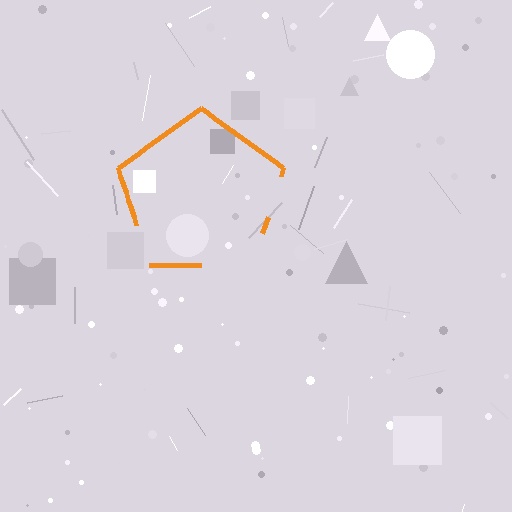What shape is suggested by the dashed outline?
The dashed outline suggests a pentagon.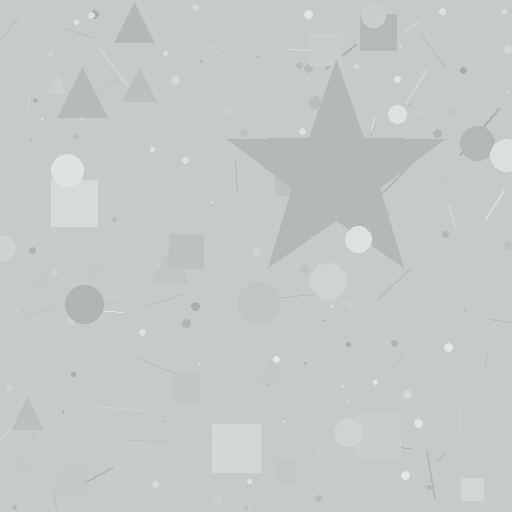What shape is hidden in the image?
A star is hidden in the image.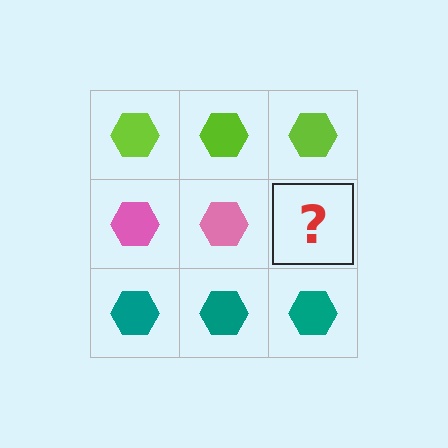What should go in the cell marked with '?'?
The missing cell should contain a pink hexagon.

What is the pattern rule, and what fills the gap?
The rule is that each row has a consistent color. The gap should be filled with a pink hexagon.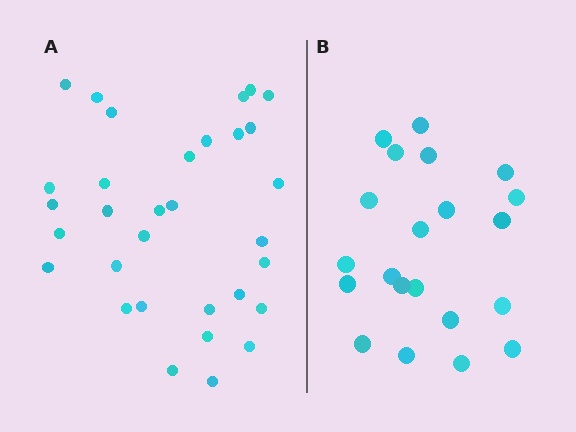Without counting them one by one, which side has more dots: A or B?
Region A (the left region) has more dots.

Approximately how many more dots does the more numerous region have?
Region A has roughly 12 or so more dots than region B.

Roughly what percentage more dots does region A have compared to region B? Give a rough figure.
About 50% more.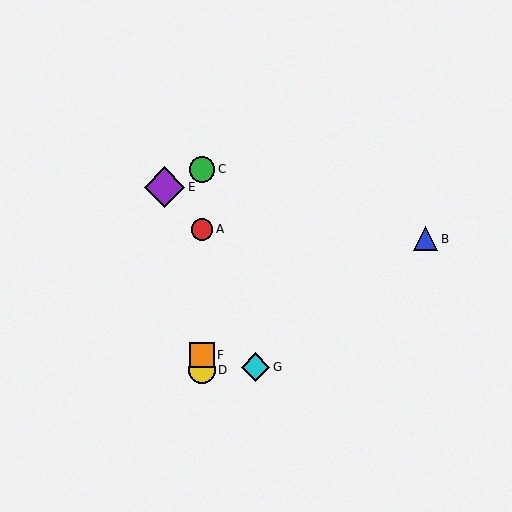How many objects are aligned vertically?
4 objects (A, C, D, F) are aligned vertically.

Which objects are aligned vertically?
Objects A, C, D, F are aligned vertically.